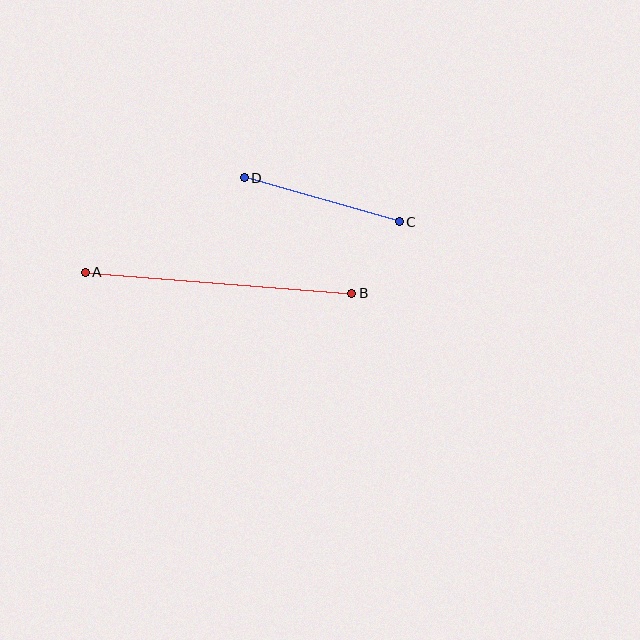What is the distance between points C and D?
The distance is approximately 161 pixels.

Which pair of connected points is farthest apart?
Points A and B are farthest apart.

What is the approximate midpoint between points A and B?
The midpoint is at approximately (219, 283) pixels.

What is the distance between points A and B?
The distance is approximately 267 pixels.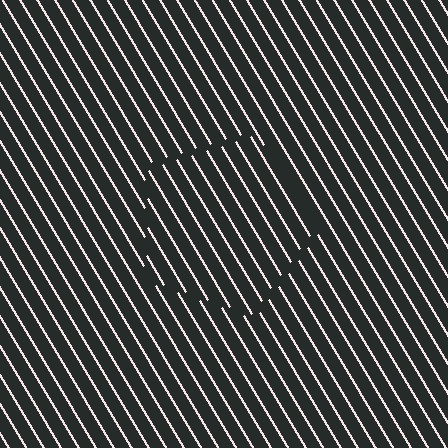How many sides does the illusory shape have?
5 sides — the line-ends trace a pentagon.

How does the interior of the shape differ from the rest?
The interior of the shape contains the same grating, shifted by half a period — the contour is defined by the phase discontinuity where line-ends from the inner and outer gratings abut.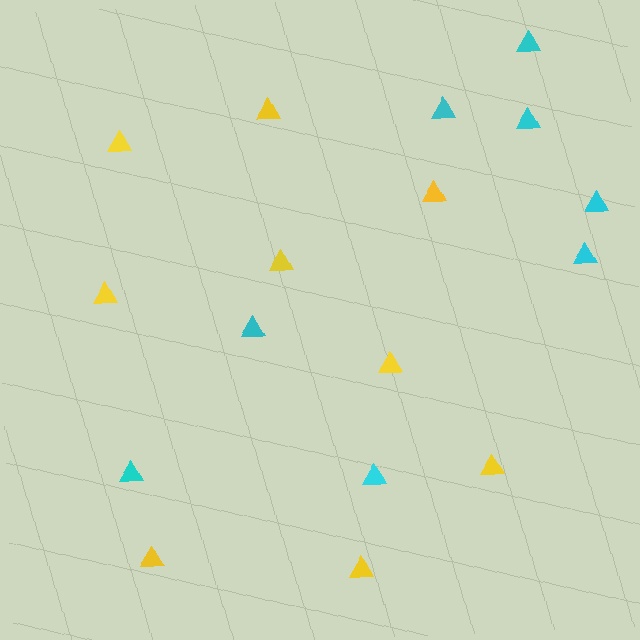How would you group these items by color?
There are 2 groups: one group of cyan triangles (8) and one group of yellow triangles (9).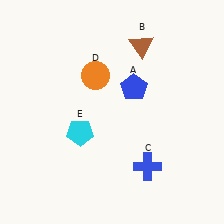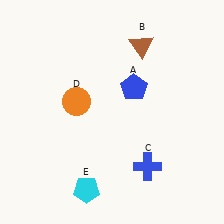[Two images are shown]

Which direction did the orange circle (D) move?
The orange circle (D) moved down.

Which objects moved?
The objects that moved are: the orange circle (D), the cyan pentagon (E).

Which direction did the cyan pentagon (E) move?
The cyan pentagon (E) moved down.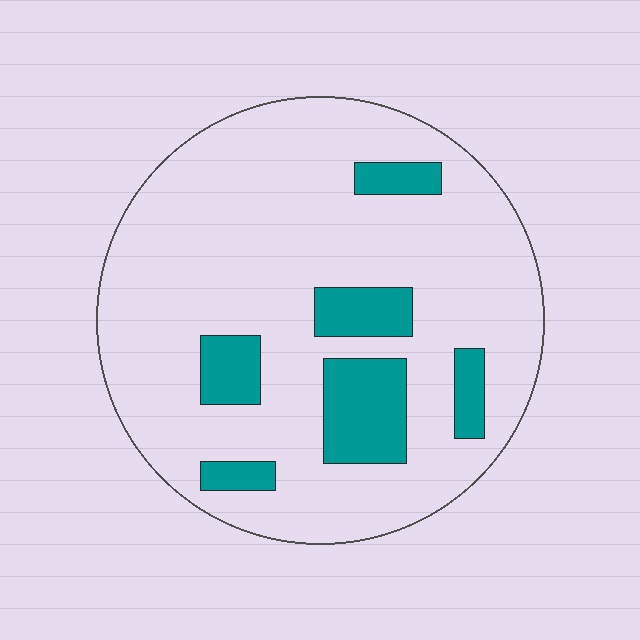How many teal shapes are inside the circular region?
6.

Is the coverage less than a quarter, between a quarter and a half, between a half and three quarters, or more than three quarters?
Less than a quarter.